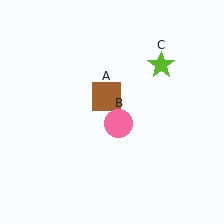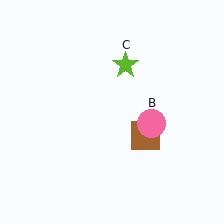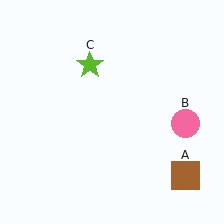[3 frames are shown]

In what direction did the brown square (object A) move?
The brown square (object A) moved down and to the right.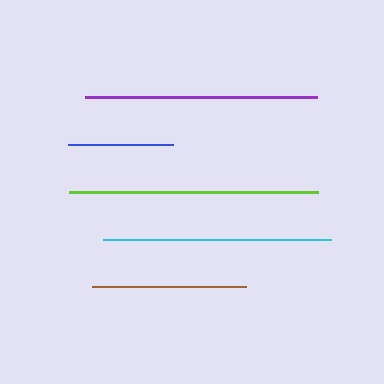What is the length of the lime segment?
The lime segment is approximately 250 pixels long.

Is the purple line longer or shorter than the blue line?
The purple line is longer than the blue line.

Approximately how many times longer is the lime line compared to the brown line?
The lime line is approximately 1.6 times the length of the brown line.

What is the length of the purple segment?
The purple segment is approximately 232 pixels long.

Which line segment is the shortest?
The blue line is the shortest at approximately 105 pixels.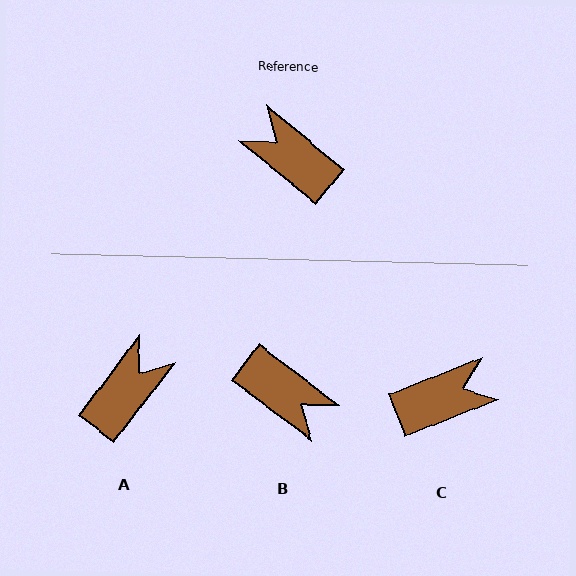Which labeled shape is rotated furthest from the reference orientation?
B, about 178 degrees away.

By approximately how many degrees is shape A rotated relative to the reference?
Approximately 88 degrees clockwise.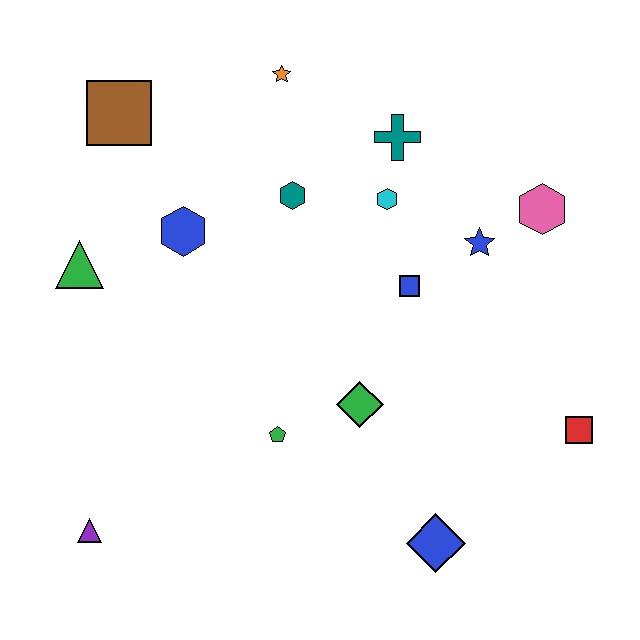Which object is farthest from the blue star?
The purple triangle is farthest from the blue star.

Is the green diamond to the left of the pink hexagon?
Yes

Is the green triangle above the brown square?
No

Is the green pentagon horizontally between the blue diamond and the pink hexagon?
No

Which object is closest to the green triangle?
The blue hexagon is closest to the green triangle.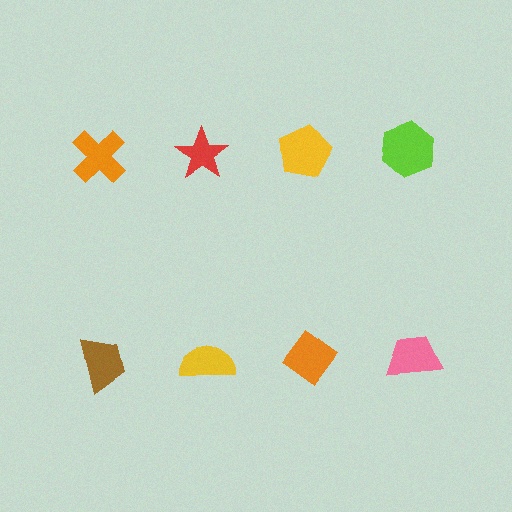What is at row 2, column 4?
A pink trapezoid.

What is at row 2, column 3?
An orange diamond.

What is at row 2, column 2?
A yellow semicircle.